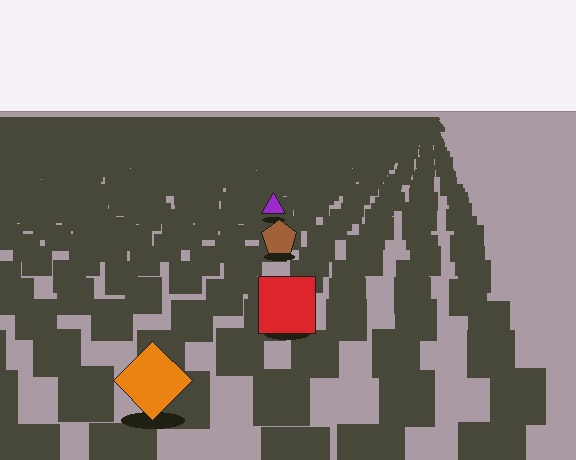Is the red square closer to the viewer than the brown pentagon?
Yes. The red square is closer — you can tell from the texture gradient: the ground texture is coarser near it.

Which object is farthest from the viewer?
The purple triangle is farthest from the viewer. It appears smaller and the ground texture around it is denser.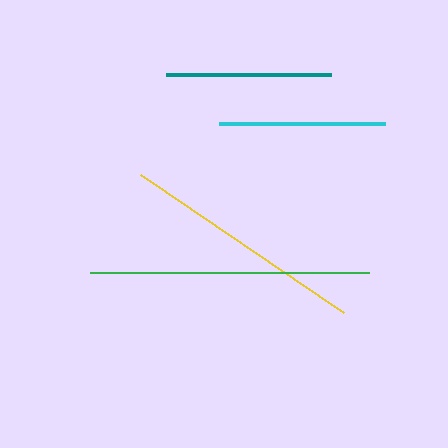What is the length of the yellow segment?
The yellow segment is approximately 245 pixels long.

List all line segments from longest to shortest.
From longest to shortest: green, yellow, cyan, teal.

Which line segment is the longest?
The green line is the longest at approximately 279 pixels.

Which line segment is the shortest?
The teal line is the shortest at approximately 165 pixels.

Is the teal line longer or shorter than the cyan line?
The cyan line is longer than the teal line.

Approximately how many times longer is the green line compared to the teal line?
The green line is approximately 1.7 times the length of the teal line.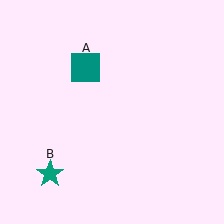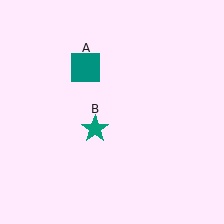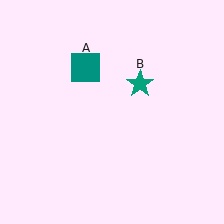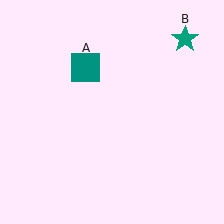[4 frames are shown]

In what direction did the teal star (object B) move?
The teal star (object B) moved up and to the right.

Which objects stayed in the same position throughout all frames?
Teal square (object A) remained stationary.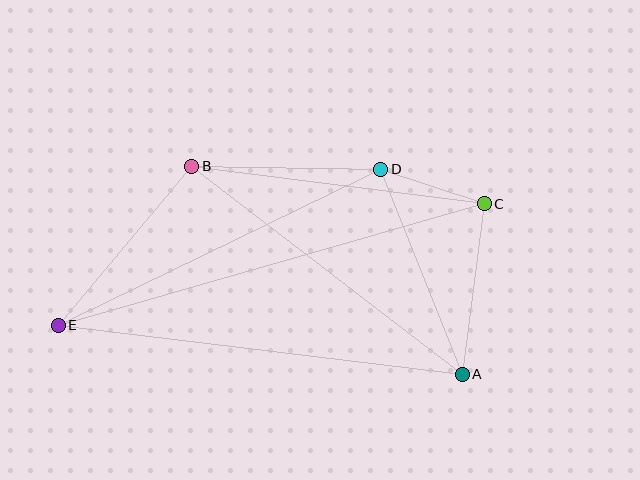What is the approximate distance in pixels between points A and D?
The distance between A and D is approximately 221 pixels.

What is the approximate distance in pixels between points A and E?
The distance between A and E is approximately 407 pixels.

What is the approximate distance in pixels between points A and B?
The distance between A and B is approximately 341 pixels.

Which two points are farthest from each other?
Points C and E are farthest from each other.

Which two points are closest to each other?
Points C and D are closest to each other.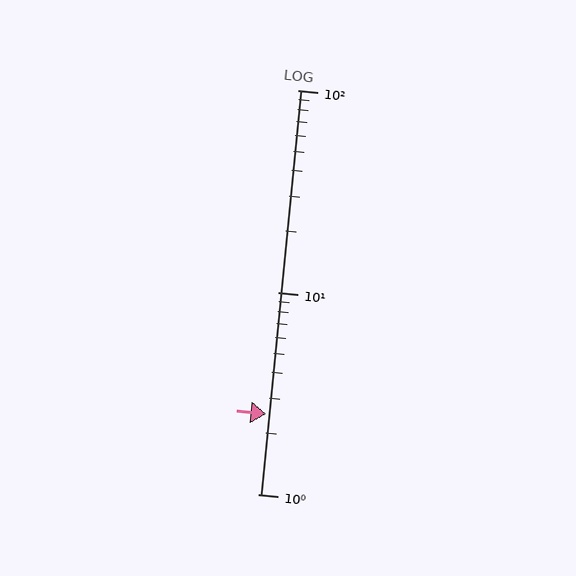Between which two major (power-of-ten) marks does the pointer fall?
The pointer is between 1 and 10.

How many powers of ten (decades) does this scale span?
The scale spans 2 decades, from 1 to 100.